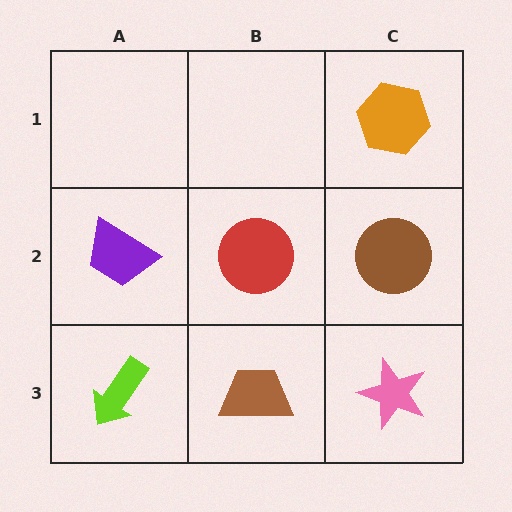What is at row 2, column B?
A red circle.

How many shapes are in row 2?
3 shapes.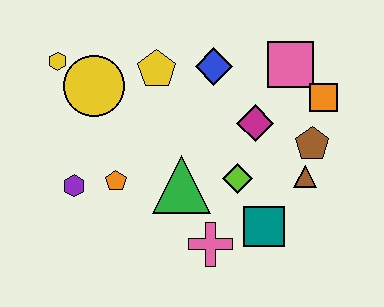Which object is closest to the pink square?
The orange square is closest to the pink square.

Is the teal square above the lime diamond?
No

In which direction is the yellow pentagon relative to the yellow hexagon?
The yellow pentagon is to the right of the yellow hexagon.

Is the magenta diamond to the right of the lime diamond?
Yes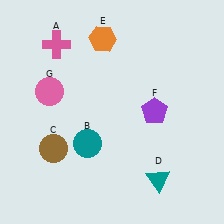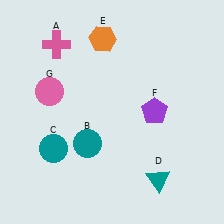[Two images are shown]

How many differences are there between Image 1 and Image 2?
There is 1 difference between the two images.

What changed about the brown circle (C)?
In Image 1, C is brown. In Image 2, it changed to teal.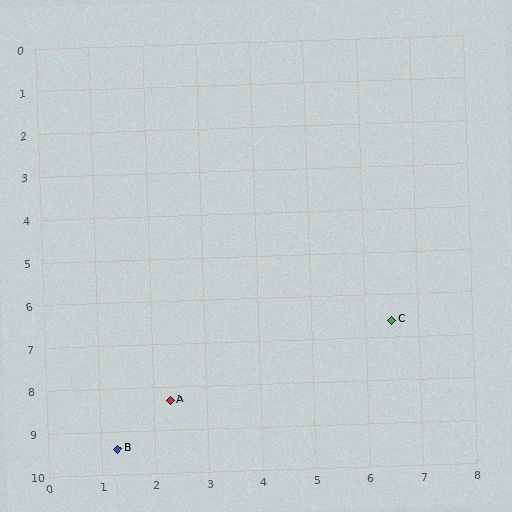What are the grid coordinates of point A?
Point A is at approximately (2.3, 8.3).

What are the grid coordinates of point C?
Point C is at approximately (6.5, 6.6).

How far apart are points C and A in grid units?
Points C and A are about 4.5 grid units apart.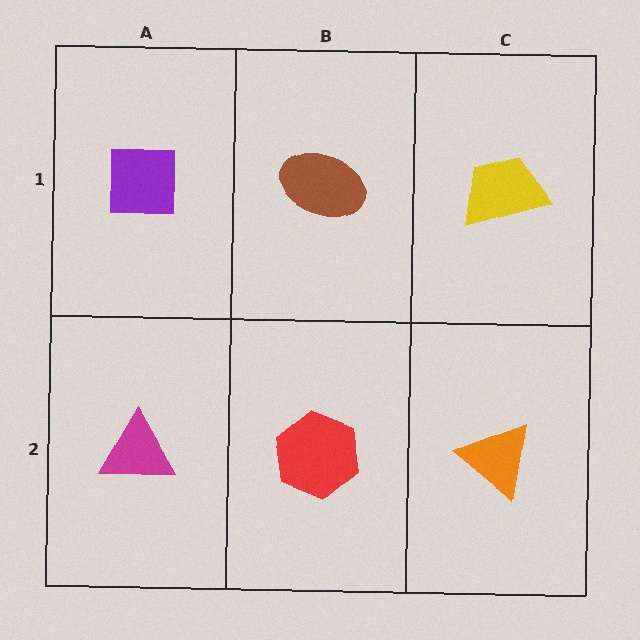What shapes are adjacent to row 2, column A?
A purple square (row 1, column A), a red hexagon (row 2, column B).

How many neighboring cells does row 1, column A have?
2.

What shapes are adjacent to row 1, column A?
A magenta triangle (row 2, column A), a brown ellipse (row 1, column B).